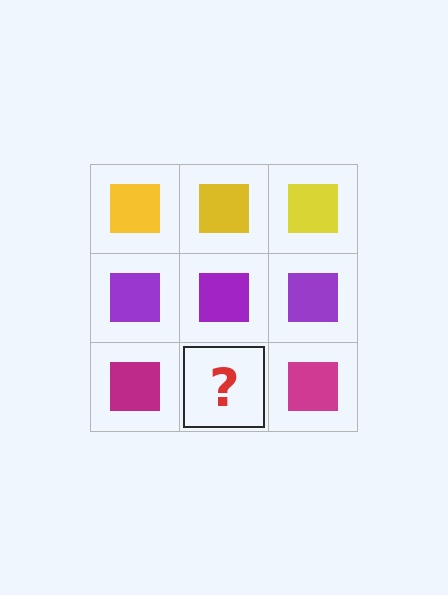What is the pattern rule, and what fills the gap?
The rule is that each row has a consistent color. The gap should be filled with a magenta square.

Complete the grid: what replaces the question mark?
The question mark should be replaced with a magenta square.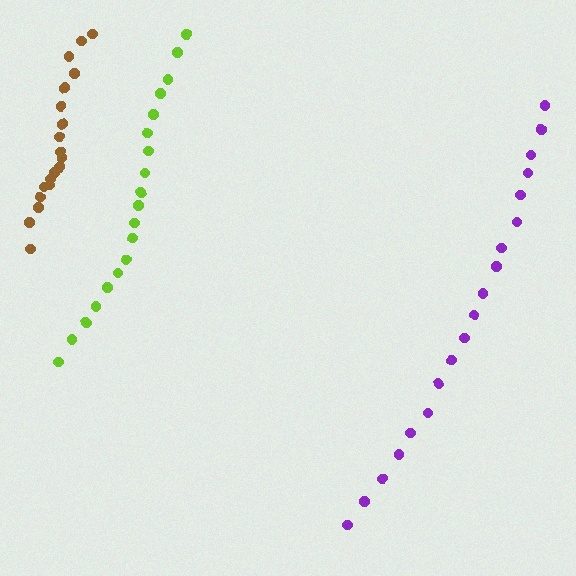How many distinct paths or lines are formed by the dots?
There are 3 distinct paths.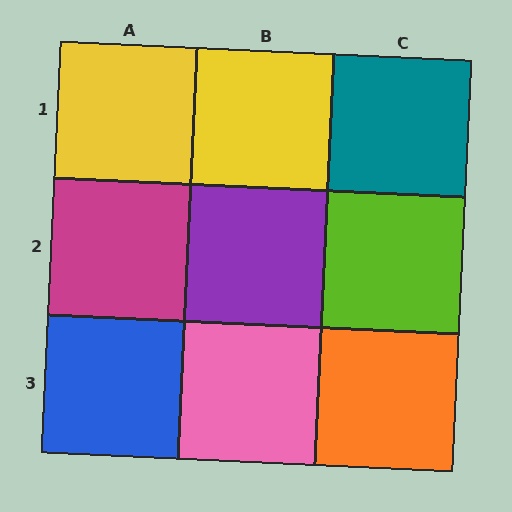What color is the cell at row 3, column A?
Blue.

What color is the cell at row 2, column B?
Purple.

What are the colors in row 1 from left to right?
Yellow, yellow, teal.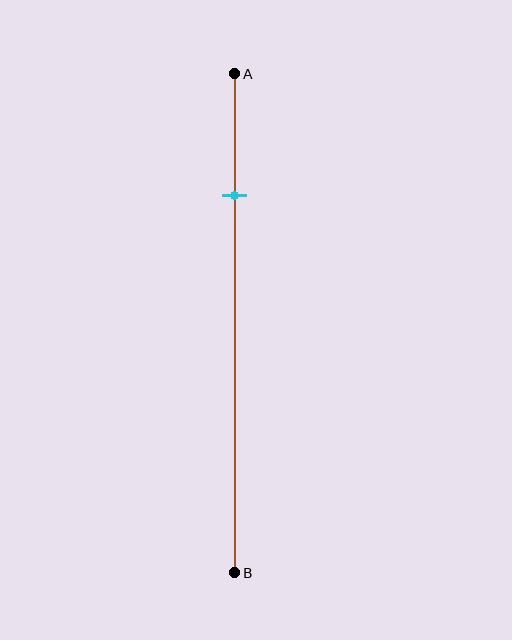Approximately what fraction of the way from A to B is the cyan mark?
The cyan mark is approximately 25% of the way from A to B.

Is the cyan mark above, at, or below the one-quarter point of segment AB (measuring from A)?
The cyan mark is approximately at the one-quarter point of segment AB.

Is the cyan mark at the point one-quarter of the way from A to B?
Yes, the mark is approximately at the one-quarter point.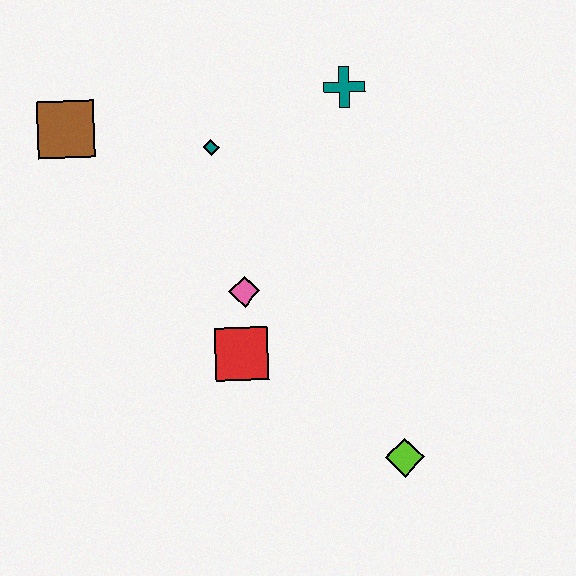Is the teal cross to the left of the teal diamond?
No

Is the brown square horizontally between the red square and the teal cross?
No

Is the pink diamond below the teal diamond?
Yes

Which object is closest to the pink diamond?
The red square is closest to the pink diamond.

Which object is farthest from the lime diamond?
The brown square is farthest from the lime diamond.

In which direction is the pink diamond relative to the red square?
The pink diamond is above the red square.